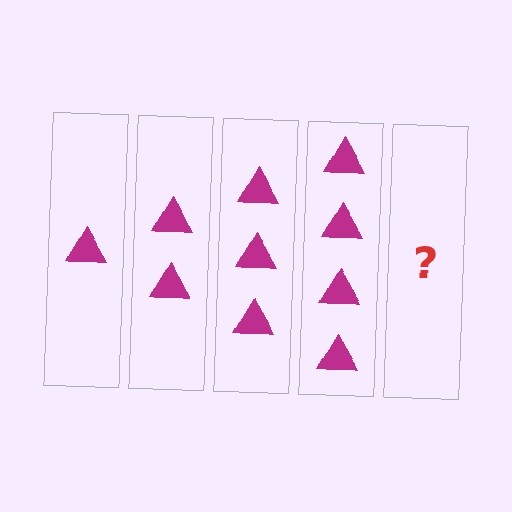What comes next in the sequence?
The next element should be 5 triangles.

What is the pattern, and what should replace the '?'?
The pattern is that each step adds one more triangle. The '?' should be 5 triangles.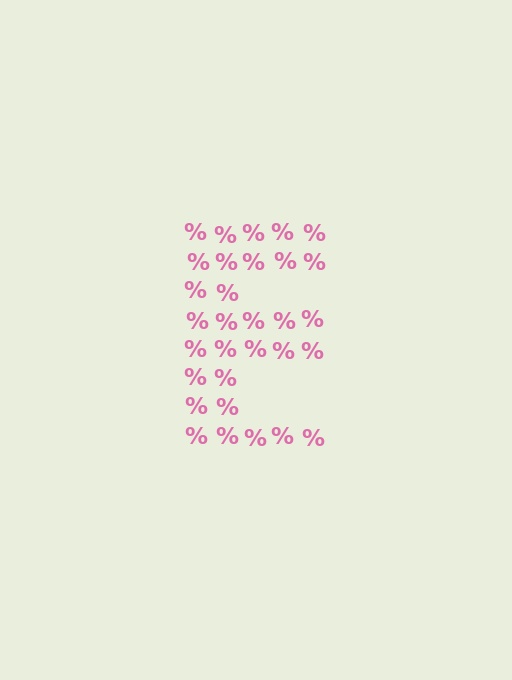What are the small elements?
The small elements are percent signs.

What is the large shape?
The large shape is the letter E.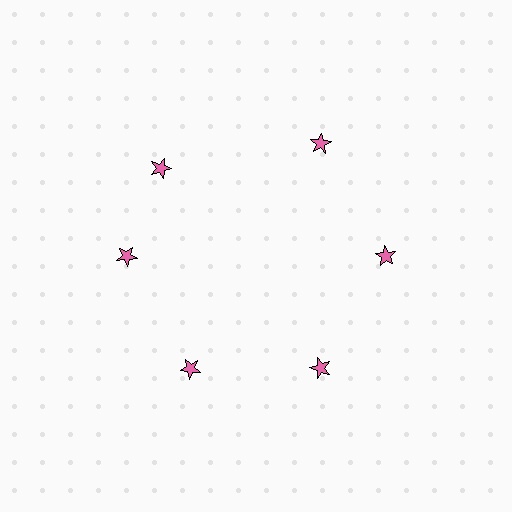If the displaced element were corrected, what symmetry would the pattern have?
It would have 6-fold rotational symmetry — the pattern would map onto itself every 60 degrees.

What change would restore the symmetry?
The symmetry would be restored by rotating it back into even spacing with its neighbors so that all 6 stars sit at equal angles and equal distance from the center.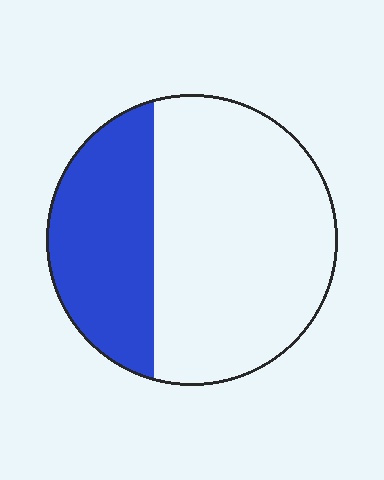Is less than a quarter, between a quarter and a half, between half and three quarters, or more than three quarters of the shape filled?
Between a quarter and a half.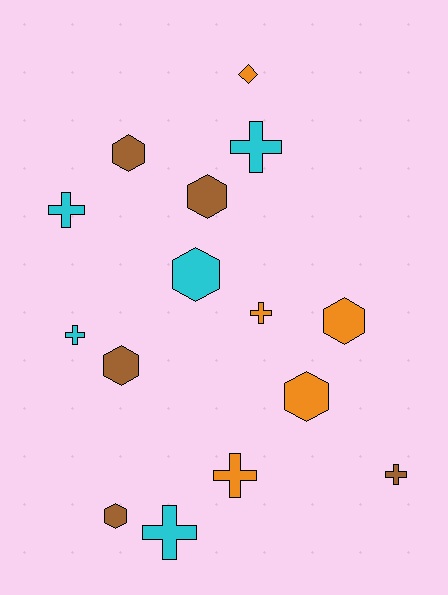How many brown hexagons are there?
There are 4 brown hexagons.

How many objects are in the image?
There are 15 objects.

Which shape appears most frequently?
Cross, with 7 objects.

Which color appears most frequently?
Orange, with 5 objects.